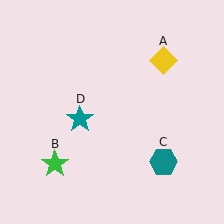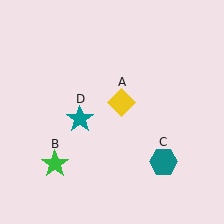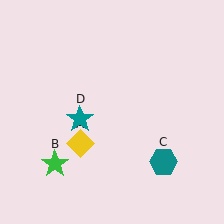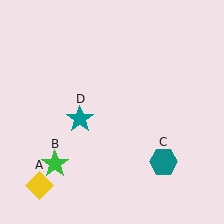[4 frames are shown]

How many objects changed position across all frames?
1 object changed position: yellow diamond (object A).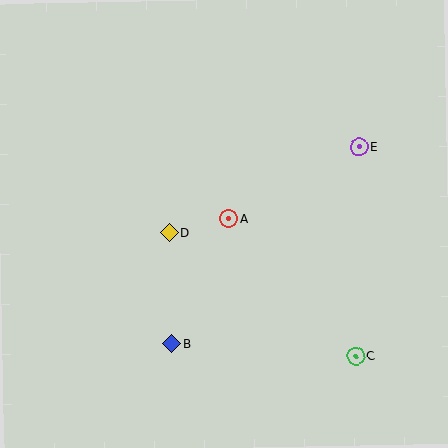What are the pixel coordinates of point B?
Point B is at (172, 344).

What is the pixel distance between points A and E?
The distance between A and E is 148 pixels.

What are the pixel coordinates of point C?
Point C is at (356, 356).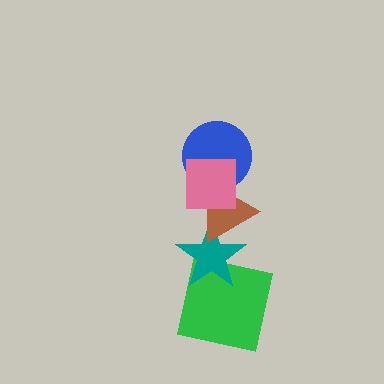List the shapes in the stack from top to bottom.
From top to bottom: the pink square, the blue circle, the brown triangle, the teal star, the green square.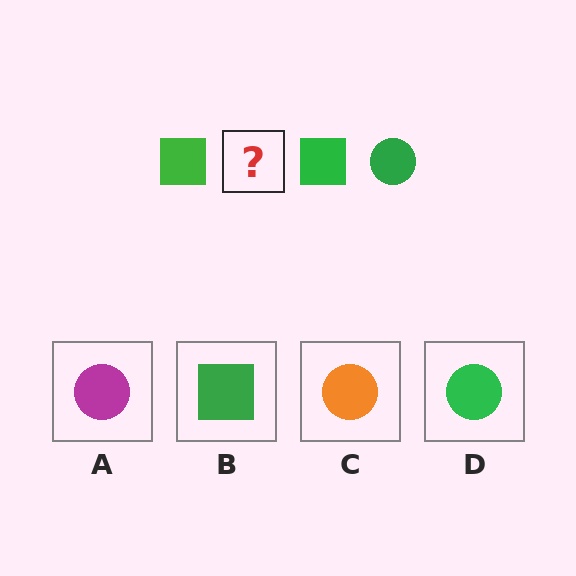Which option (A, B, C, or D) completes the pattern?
D.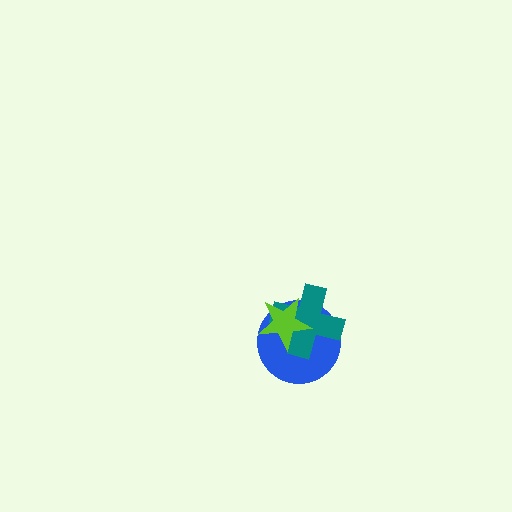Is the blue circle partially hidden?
Yes, it is partially covered by another shape.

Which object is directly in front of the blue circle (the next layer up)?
The teal cross is directly in front of the blue circle.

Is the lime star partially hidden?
No, no other shape covers it.